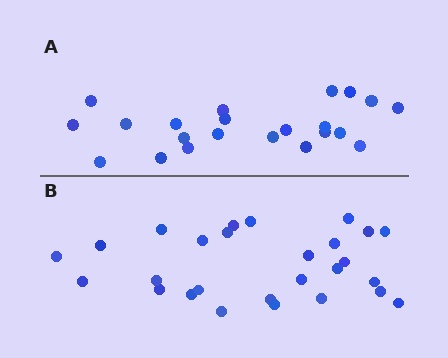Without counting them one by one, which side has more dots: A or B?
Region B (the bottom region) has more dots.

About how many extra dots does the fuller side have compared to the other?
Region B has about 5 more dots than region A.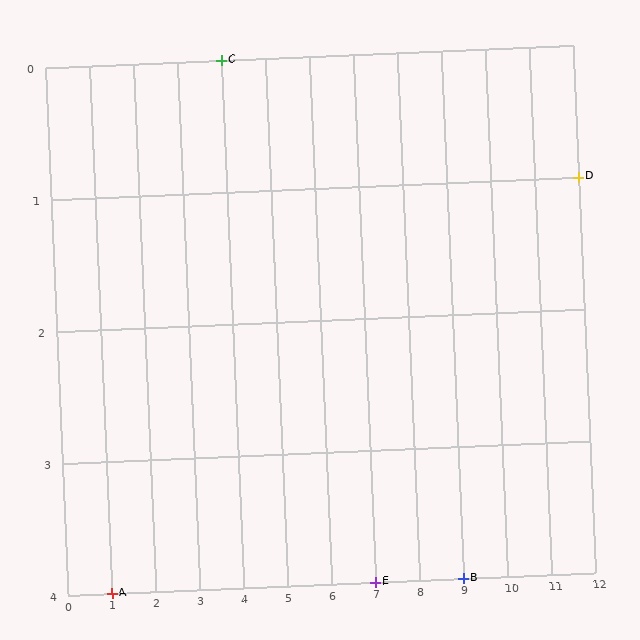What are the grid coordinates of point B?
Point B is at grid coordinates (9, 4).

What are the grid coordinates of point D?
Point D is at grid coordinates (12, 1).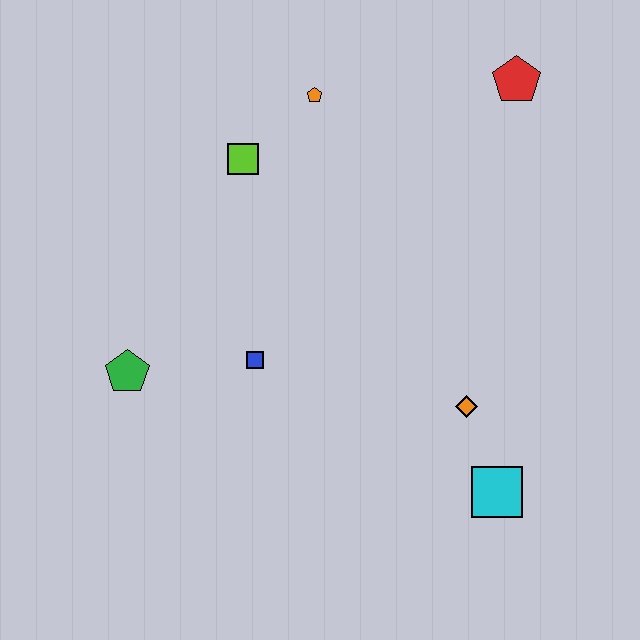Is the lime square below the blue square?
No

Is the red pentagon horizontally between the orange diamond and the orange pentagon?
No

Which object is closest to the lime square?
The orange pentagon is closest to the lime square.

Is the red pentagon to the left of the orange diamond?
No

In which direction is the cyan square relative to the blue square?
The cyan square is to the right of the blue square.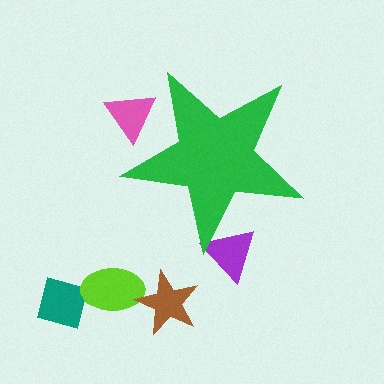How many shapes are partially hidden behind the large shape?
2 shapes are partially hidden.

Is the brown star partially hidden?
No, the brown star is fully visible.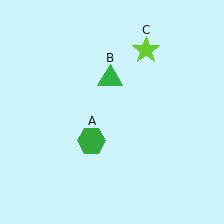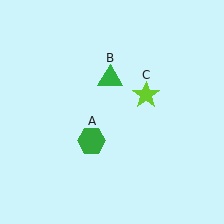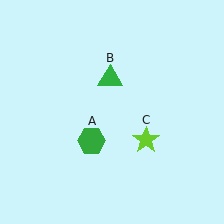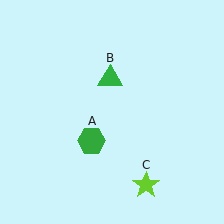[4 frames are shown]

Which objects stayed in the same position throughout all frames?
Green hexagon (object A) and green triangle (object B) remained stationary.